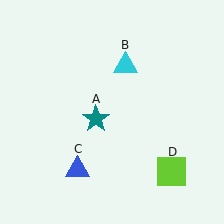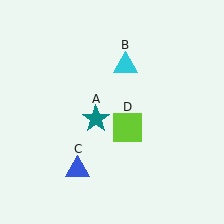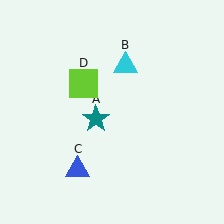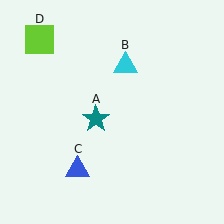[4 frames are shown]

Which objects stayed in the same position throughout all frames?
Teal star (object A) and cyan triangle (object B) and blue triangle (object C) remained stationary.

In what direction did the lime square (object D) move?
The lime square (object D) moved up and to the left.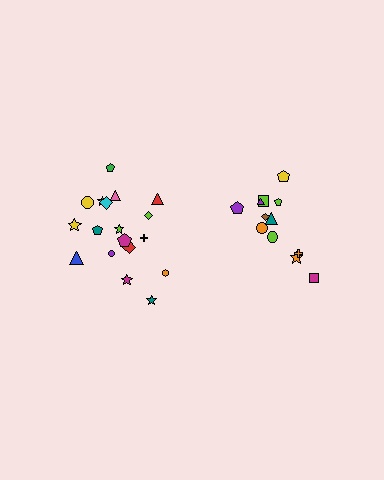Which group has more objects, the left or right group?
The left group.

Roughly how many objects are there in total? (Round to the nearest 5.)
Roughly 30 objects in total.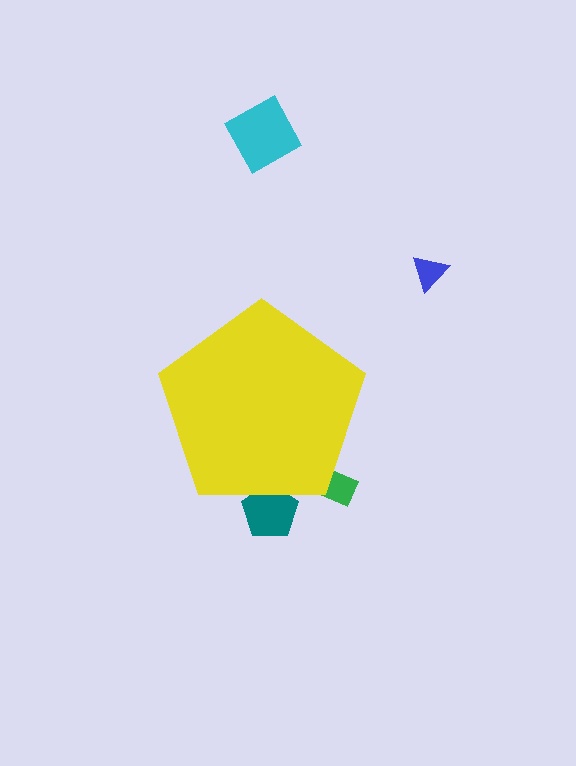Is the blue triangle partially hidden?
No, the blue triangle is fully visible.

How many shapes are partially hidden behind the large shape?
2 shapes are partially hidden.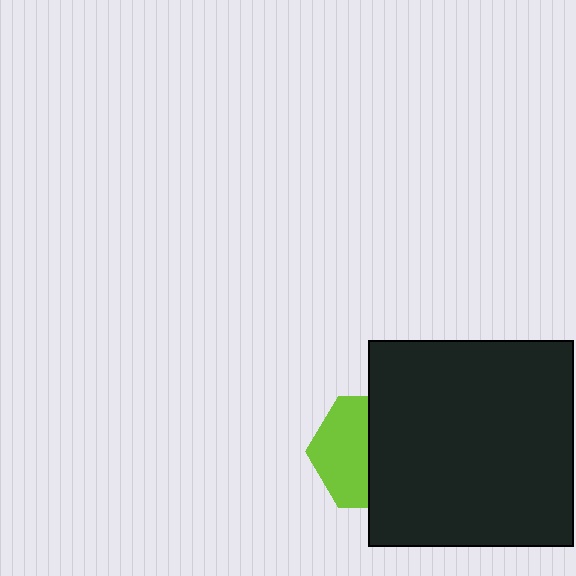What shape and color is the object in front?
The object in front is a black square.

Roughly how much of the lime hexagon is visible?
About half of it is visible (roughly 47%).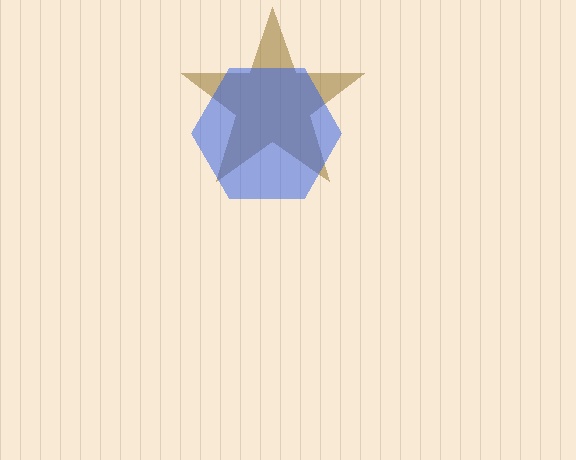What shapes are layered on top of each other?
The layered shapes are: a brown star, a blue hexagon.